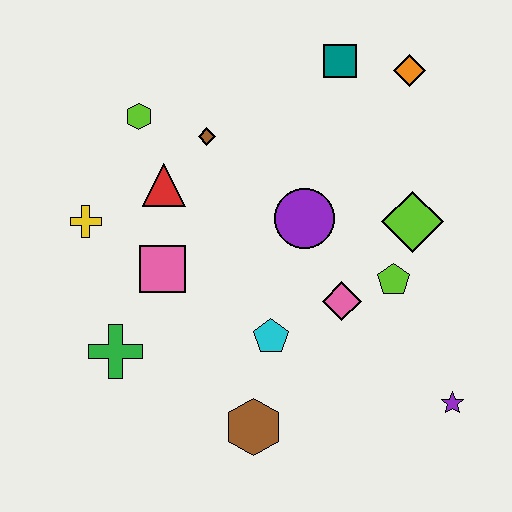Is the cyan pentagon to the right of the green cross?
Yes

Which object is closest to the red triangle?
The brown diamond is closest to the red triangle.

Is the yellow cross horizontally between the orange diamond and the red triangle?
No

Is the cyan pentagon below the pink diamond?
Yes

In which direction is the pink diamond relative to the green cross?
The pink diamond is to the right of the green cross.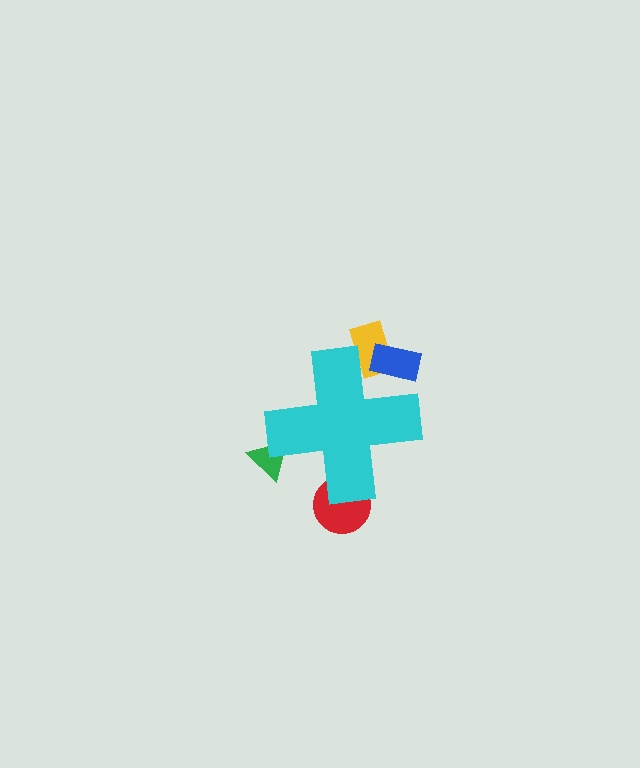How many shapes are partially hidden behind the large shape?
4 shapes are partially hidden.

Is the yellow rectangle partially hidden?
Yes, the yellow rectangle is partially hidden behind the cyan cross.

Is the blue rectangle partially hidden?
Yes, the blue rectangle is partially hidden behind the cyan cross.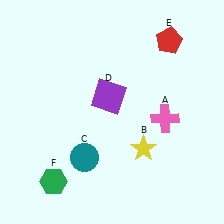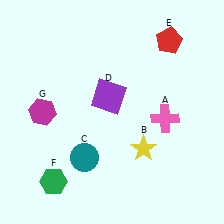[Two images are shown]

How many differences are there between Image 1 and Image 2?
There is 1 difference between the two images.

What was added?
A magenta hexagon (G) was added in Image 2.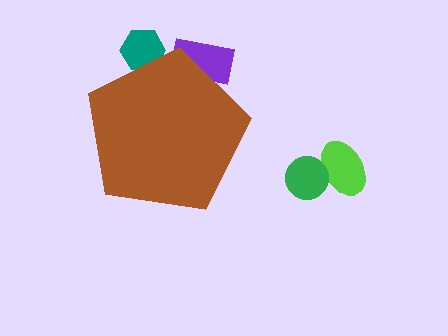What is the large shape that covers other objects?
A brown pentagon.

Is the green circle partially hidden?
No, the green circle is fully visible.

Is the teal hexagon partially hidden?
Yes, the teal hexagon is partially hidden behind the brown pentagon.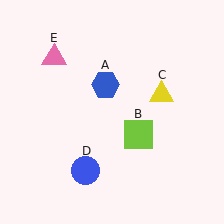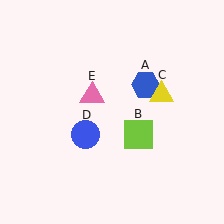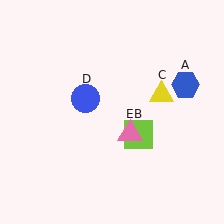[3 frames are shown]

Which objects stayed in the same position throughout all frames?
Lime square (object B) and yellow triangle (object C) remained stationary.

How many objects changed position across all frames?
3 objects changed position: blue hexagon (object A), blue circle (object D), pink triangle (object E).